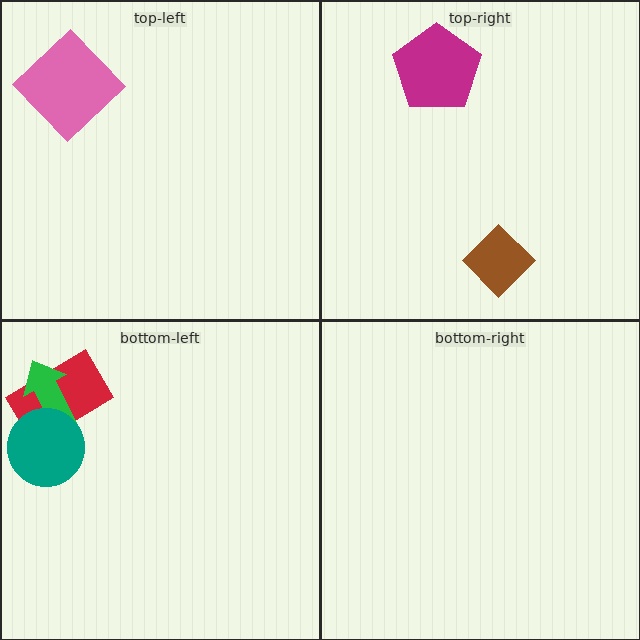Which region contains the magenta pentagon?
The top-right region.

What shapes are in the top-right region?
The brown diamond, the magenta pentagon.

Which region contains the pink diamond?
The top-left region.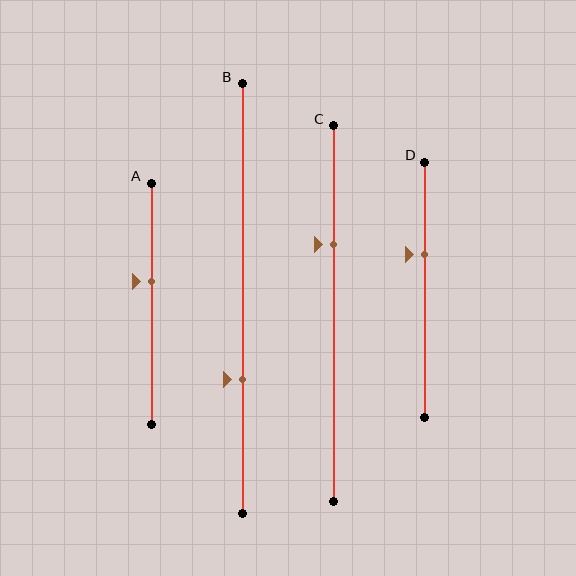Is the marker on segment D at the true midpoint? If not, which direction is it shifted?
No, the marker on segment D is shifted upward by about 14% of the segment length.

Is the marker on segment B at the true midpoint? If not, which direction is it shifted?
No, the marker on segment B is shifted downward by about 19% of the segment length.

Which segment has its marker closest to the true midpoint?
Segment A has its marker closest to the true midpoint.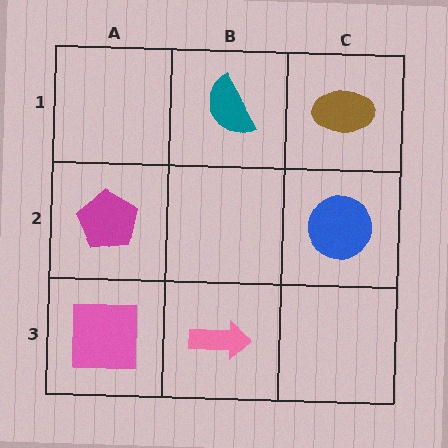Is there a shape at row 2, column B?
No, that cell is empty.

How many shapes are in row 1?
2 shapes.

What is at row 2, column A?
A magenta pentagon.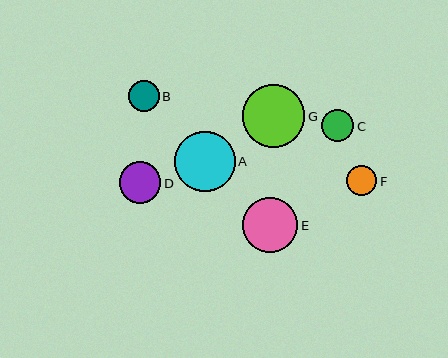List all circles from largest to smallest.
From largest to smallest: G, A, E, D, C, B, F.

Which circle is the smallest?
Circle F is the smallest with a size of approximately 30 pixels.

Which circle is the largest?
Circle G is the largest with a size of approximately 63 pixels.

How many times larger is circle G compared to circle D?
Circle G is approximately 1.5 times the size of circle D.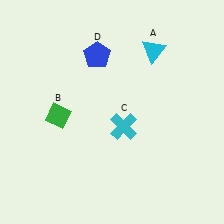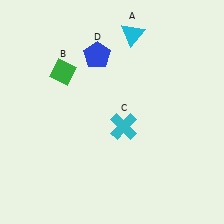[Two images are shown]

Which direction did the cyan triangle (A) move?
The cyan triangle (A) moved left.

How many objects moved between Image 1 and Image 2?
2 objects moved between the two images.